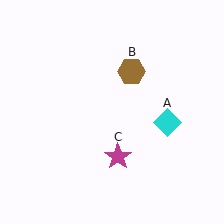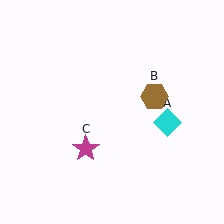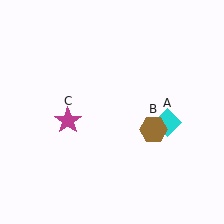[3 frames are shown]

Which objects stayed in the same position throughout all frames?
Cyan diamond (object A) remained stationary.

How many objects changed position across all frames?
2 objects changed position: brown hexagon (object B), magenta star (object C).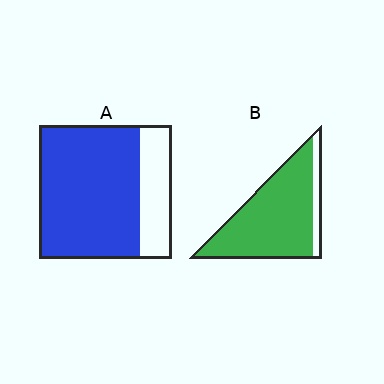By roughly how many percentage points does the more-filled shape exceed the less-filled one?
By roughly 10 percentage points (B over A).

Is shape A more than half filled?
Yes.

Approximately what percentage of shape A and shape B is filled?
A is approximately 75% and B is approximately 85%.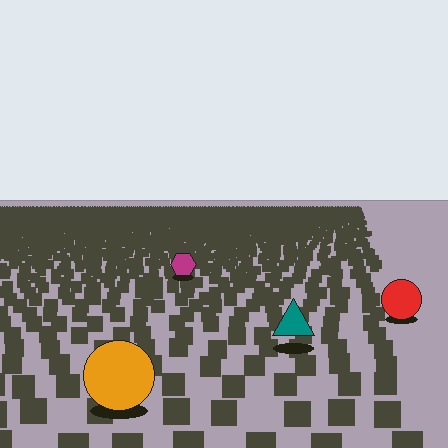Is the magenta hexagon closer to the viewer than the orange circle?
No. The orange circle is closer — you can tell from the texture gradient: the ground texture is coarser near it.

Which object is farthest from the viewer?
The magenta hexagon is farthest from the viewer. It appears smaller and the ground texture around it is denser.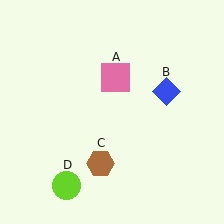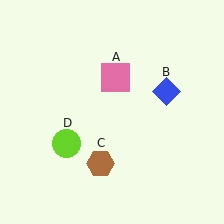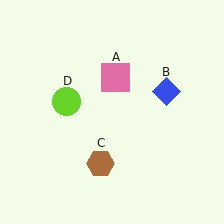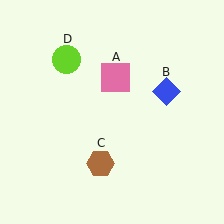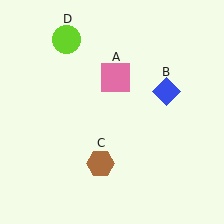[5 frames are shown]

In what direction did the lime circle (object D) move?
The lime circle (object D) moved up.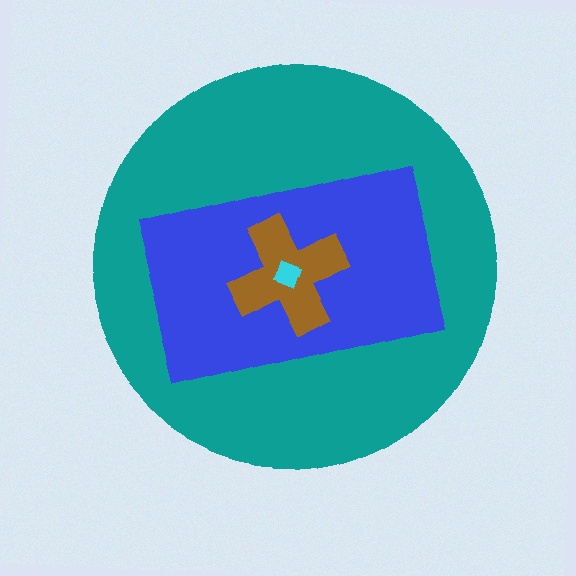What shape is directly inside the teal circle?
The blue rectangle.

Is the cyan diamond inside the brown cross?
Yes.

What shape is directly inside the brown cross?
The cyan diamond.